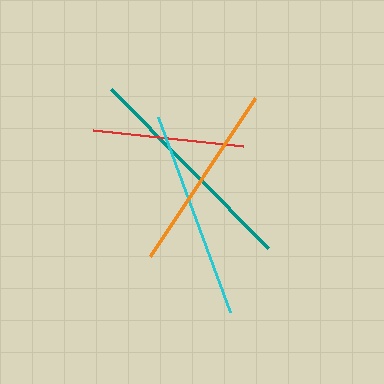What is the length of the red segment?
The red segment is approximately 151 pixels long.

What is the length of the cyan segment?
The cyan segment is approximately 209 pixels long.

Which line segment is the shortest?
The red line is the shortest at approximately 151 pixels.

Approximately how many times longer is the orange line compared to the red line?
The orange line is approximately 1.3 times the length of the red line.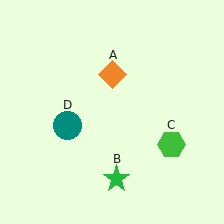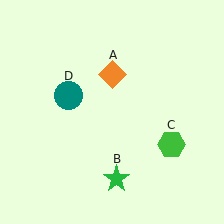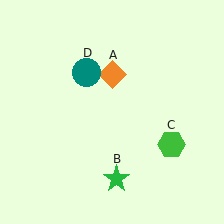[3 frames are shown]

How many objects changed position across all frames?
1 object changed position: teal circle (object D).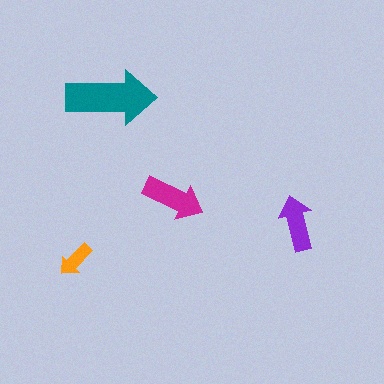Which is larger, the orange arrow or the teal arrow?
The teal one.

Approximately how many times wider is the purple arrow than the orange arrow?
About 1.5 times wider.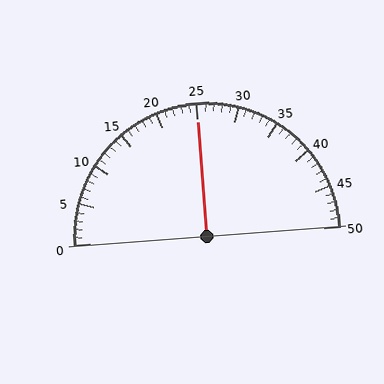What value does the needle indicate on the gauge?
The needle indicates approximately 25.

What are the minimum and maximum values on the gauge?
The gauge ranges from 0 to 50.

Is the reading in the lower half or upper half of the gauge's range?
The reading is in the upper half of the range (0 to 50).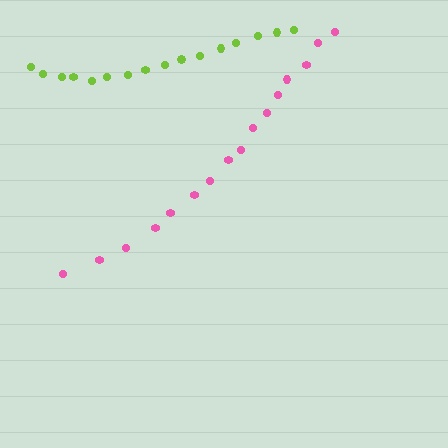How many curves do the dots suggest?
There are 2 distinct paths.